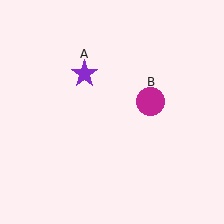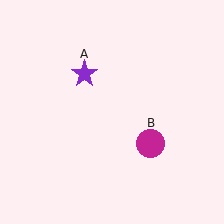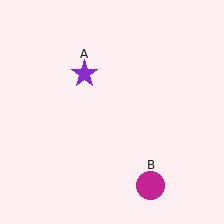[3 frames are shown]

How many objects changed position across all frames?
1 object changed position: magenta circle (object B).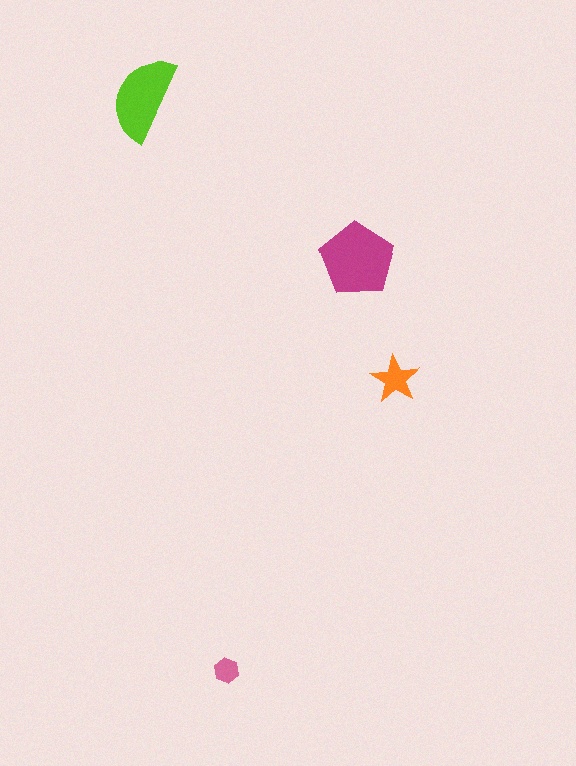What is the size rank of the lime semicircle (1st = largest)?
2nd.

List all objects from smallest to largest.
The pink hexagon, the orange star, the lime semicircle, the magenta pentagon.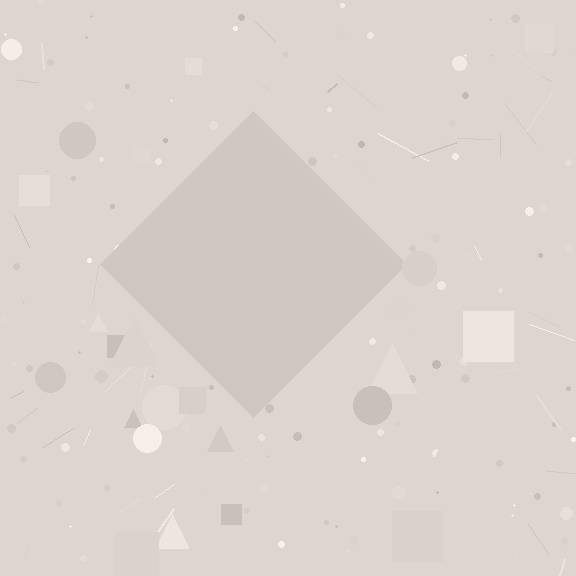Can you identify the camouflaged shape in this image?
The camouflaged shape is a diamond.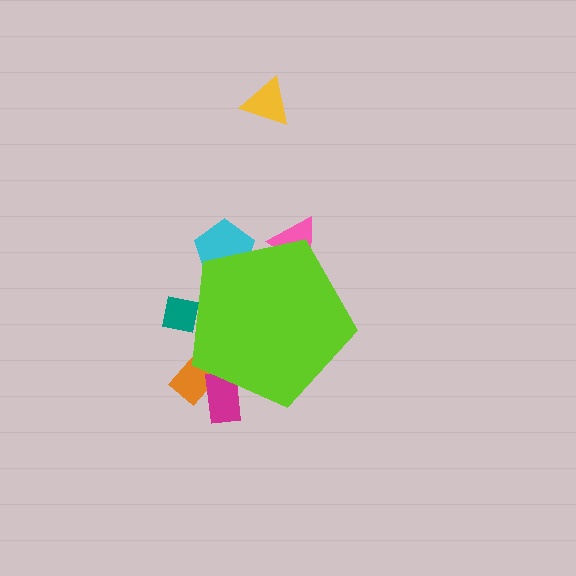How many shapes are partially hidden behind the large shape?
5 shapes are partially hidden.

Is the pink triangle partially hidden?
Yes, the pink triangle is partially hidden behind the lime pentagon.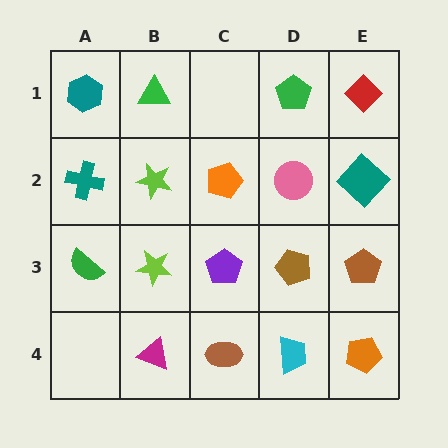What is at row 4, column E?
An orange pentagon.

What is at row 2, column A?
A teal cross.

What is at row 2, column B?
A lime star.